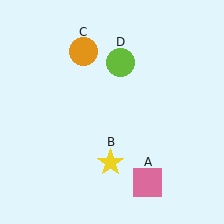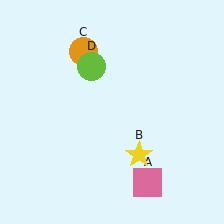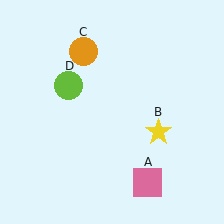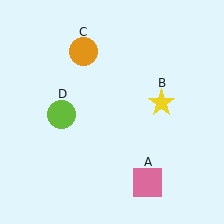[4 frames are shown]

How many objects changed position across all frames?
2 objects changed position: yellow star (object B), lime circle (object D).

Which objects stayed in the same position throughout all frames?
Pink square (object A) and orange circle (object C) remained stationary.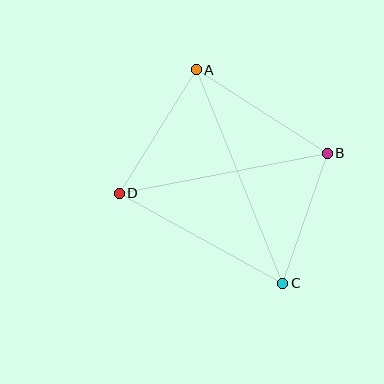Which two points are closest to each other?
Points B and C are closest to each other.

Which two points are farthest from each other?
Points A and C are farthest from each other.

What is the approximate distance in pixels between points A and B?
The distance between A and B is approximately 155 pixels.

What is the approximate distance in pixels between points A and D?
The distance between A and D is approximately 146 pixels.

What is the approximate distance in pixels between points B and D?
The distance between B and D is approximately 212 pixels.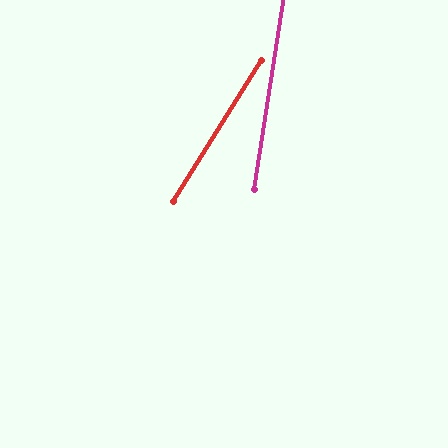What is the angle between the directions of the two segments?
Approximately 23 degrees.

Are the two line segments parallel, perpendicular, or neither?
Neither parallel nor perpendicular — they differ by about 23°.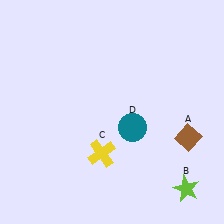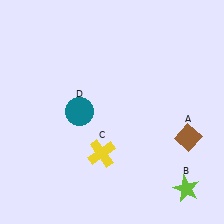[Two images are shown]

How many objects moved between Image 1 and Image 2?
1 object moved between the two images.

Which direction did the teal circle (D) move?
The teal circle (D) moved left.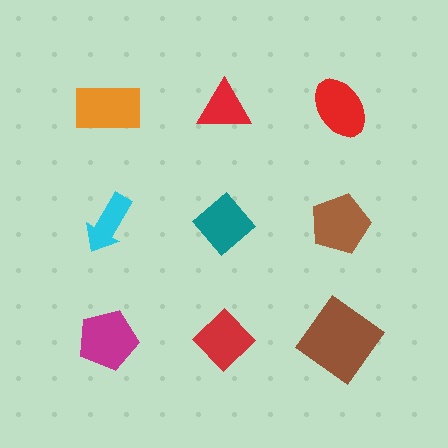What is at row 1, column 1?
An orange rectangle.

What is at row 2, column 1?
A cyan arrow.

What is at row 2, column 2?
A teal diamond.